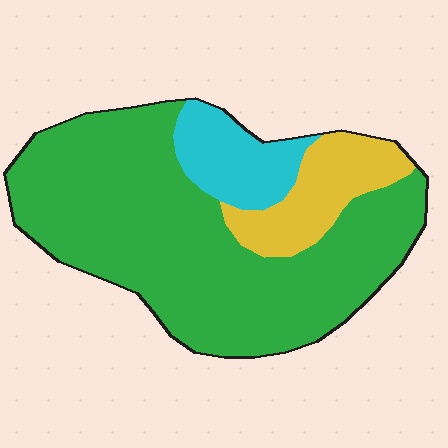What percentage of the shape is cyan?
Cyan covers around 15% of the shape.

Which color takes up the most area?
Green, at roughly 70%.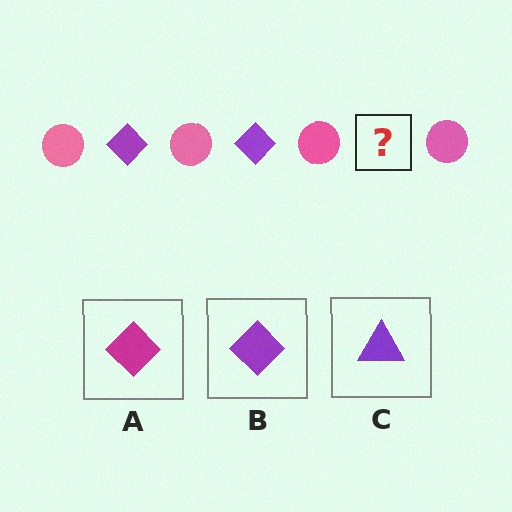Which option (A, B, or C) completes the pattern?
B.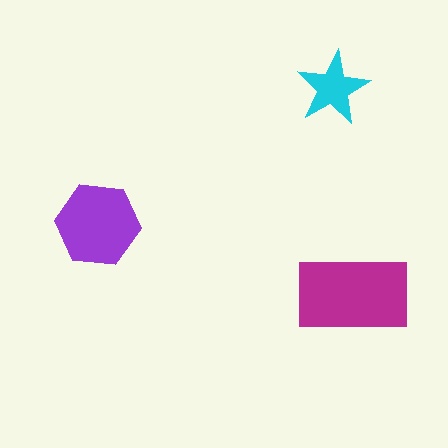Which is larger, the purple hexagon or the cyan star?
The purple hexagon.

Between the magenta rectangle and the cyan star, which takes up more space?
The magenta rectangle.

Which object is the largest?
The magenta rectangle.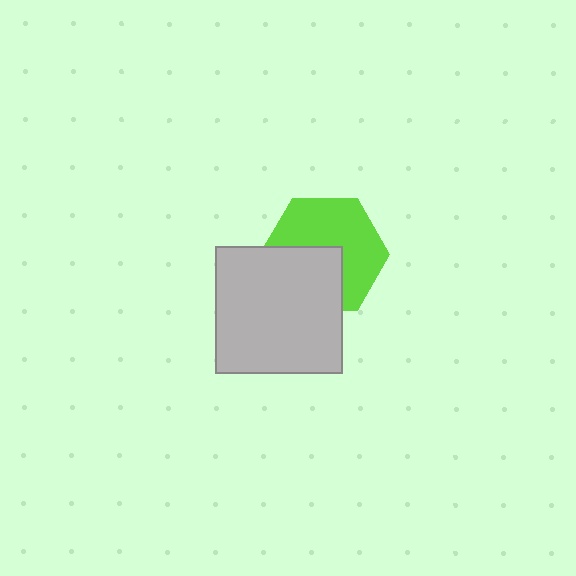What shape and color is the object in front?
The object in front is a light gray square.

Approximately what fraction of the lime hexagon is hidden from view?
Roughly 41% of the lime hexagon is hidden behind the light gray square.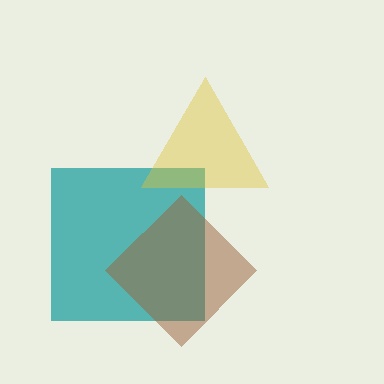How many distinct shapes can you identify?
There are 3 distinct shapes: a teal square, a yellow triangle, a brown diamond.